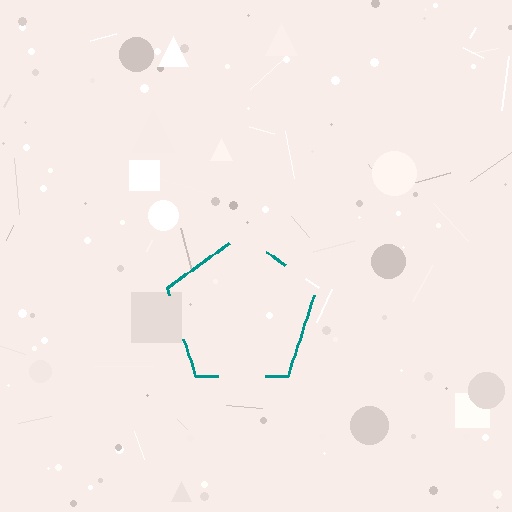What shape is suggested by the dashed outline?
The dashed outline suggests a pentagon.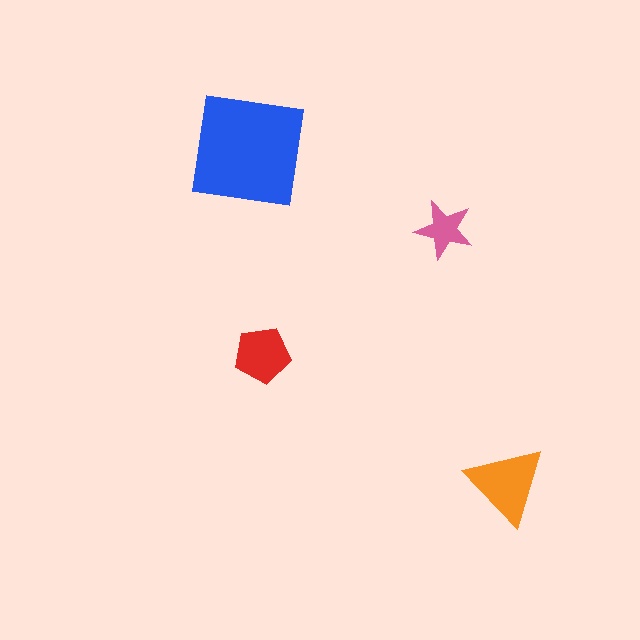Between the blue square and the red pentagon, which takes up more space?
The blue square.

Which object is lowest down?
The orange triangle is bottommost.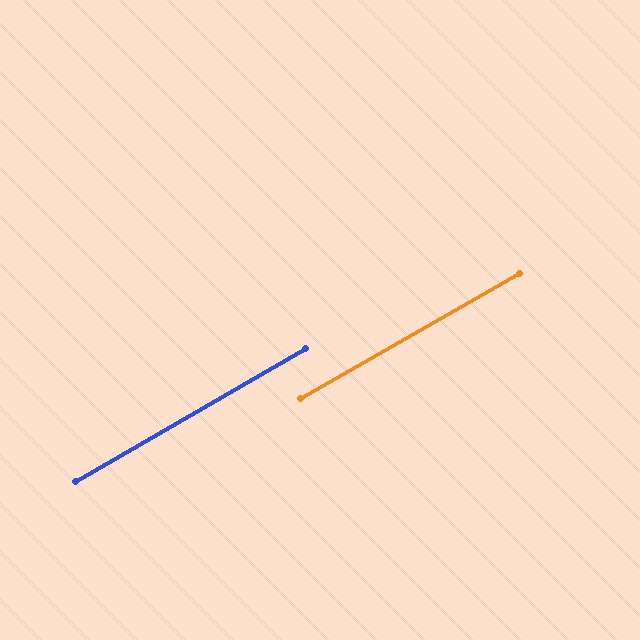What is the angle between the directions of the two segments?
Approximately 0 degrees.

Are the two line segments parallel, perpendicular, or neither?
Parallel — their directions differ by only 0.2°.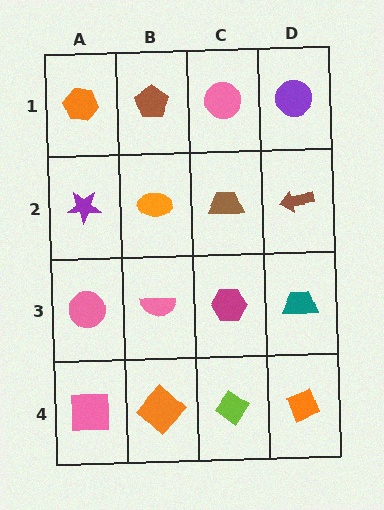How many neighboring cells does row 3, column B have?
4.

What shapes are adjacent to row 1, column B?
An orange ellipse (row 2, column B), an orange hexagon (row 1, column A), a pink circle (row 1, column C).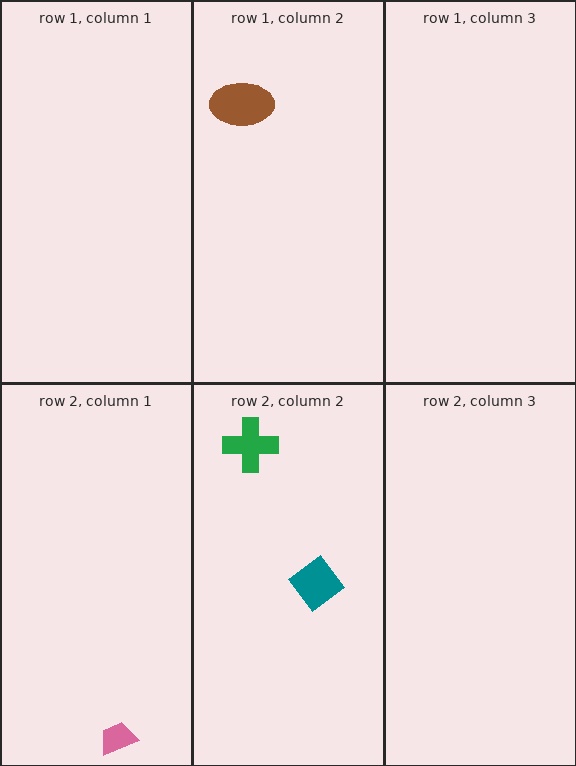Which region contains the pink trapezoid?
The row 2, column 1 region.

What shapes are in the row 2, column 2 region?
The green cross, the teal diamond.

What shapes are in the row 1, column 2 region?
The brown ellipse.